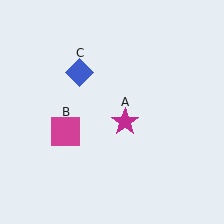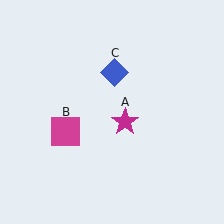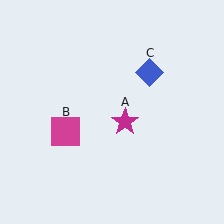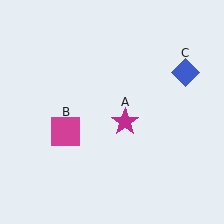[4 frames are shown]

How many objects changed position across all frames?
1 object changed position: blue diamond (object C).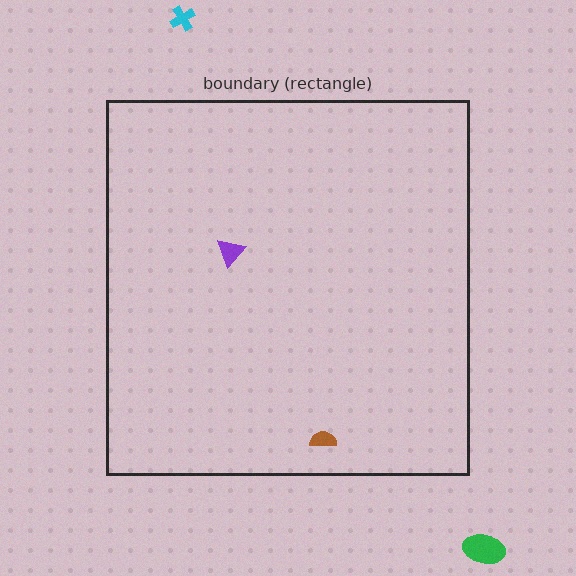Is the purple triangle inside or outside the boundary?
Inside.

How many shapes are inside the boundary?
2 inside, 2 outside.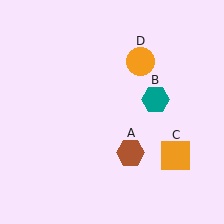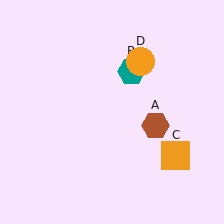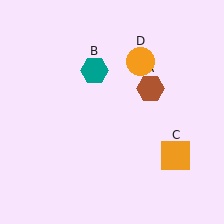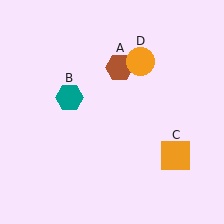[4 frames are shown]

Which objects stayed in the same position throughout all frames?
Orange square (object C) and orange circle (object D) remained stationary.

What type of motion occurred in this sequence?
The brown hexagon (object A), teal hexagon (object B) rotated counterclockwise around the center of the scene.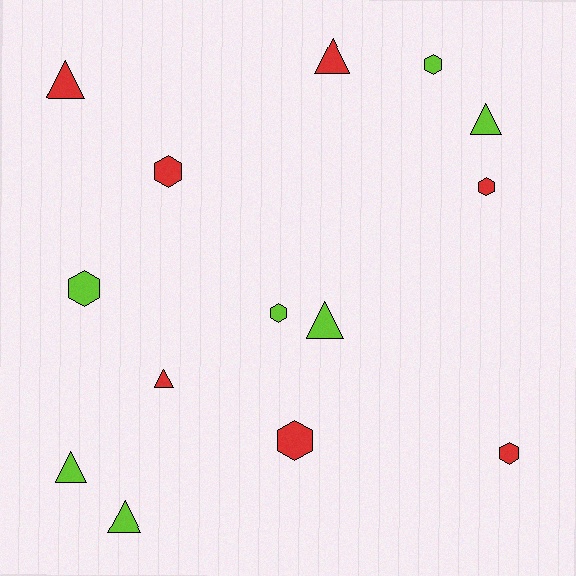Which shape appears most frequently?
Triangle, with 7 objects.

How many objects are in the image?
There are 14 objects.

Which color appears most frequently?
Lime, with 7 objects.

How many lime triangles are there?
There are 4 lime triangles.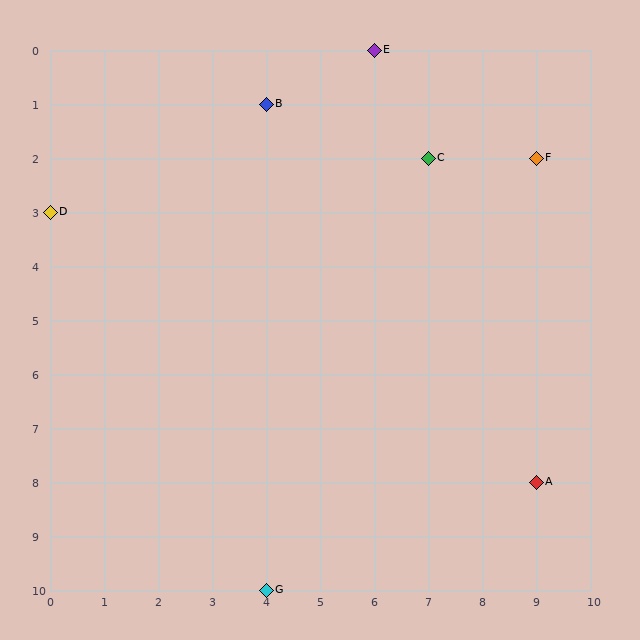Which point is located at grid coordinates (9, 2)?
Point F is at (9, 2).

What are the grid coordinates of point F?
Point F is at grid coordinates (9, 2).